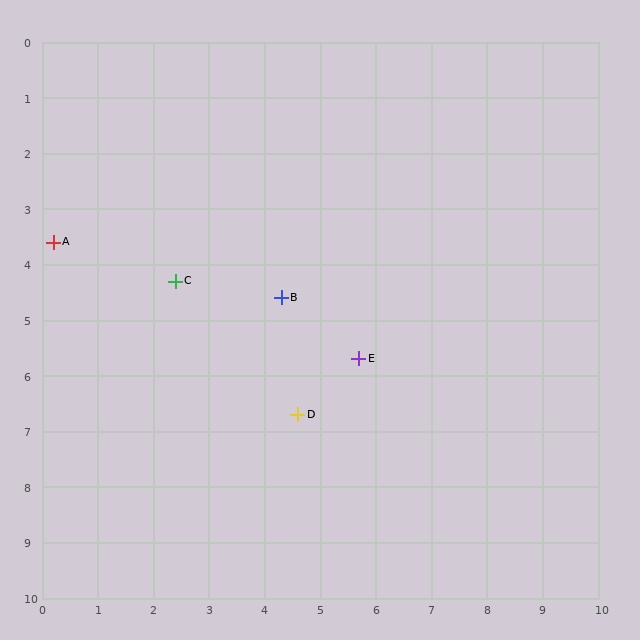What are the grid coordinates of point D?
Point D is at approximately (4.6, 6.7).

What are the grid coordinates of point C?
Point C is at approximately (2.4, 4.3).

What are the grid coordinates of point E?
Point E is at approximately (5.7, 5.7).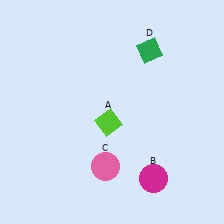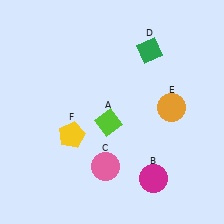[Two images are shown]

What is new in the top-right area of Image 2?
An orange circle (E) was added in the top-right area of Image 2.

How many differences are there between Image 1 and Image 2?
There are 2 differences between the two images.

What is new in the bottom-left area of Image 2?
A yellow pentagon (F) was added in the bottom-left area of Image 2.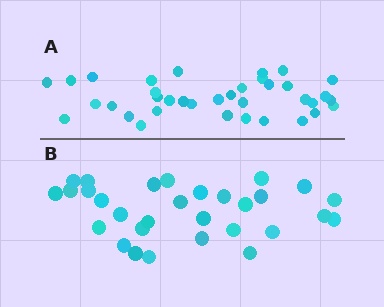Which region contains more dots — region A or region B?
Region A (the top region) has more dots.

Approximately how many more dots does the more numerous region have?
Region A has about 6 more dots than region B.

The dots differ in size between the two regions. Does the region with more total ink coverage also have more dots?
No. Region B has more total ink coverage because its dots are larger, but region A actually contains more individual dots. Total area can be misleading — the number of items is what matters here.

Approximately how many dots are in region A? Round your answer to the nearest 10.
About 40 dots. (The exact count is 36, which rounds to 40.)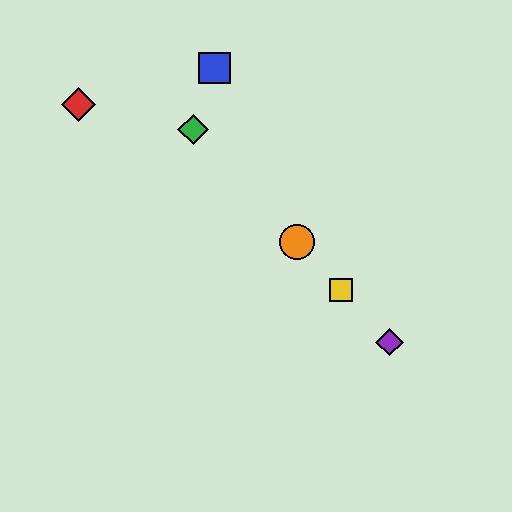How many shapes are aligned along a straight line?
4 shapes (the green diamond, the yellow square, the purple diamond, the orange circle) are aligned along a straight line.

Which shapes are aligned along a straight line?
The green diamond, the yellow square, the purple diamond, the orange circle are aligned along a straight line.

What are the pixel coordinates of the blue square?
The blue square is at (215, 68).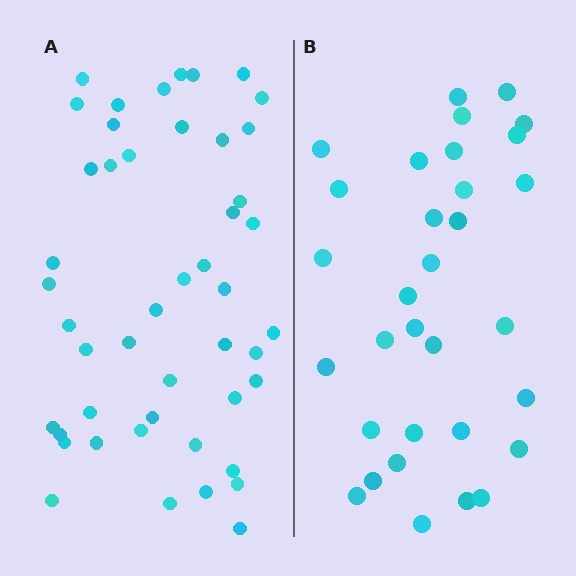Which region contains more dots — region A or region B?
Region A (the left region) has more dots.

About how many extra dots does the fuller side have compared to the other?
Region A has approximately 15 more dots than region B.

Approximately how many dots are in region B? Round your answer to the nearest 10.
About 30 dots. (The exact count is 32, which rounds to 30.)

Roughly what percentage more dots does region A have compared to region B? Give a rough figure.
About 45% more.